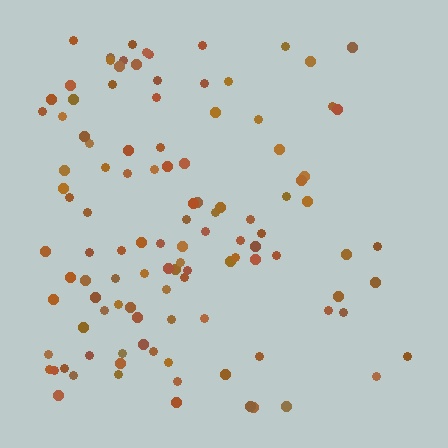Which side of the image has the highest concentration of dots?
The left.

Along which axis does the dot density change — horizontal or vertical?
Horizontal.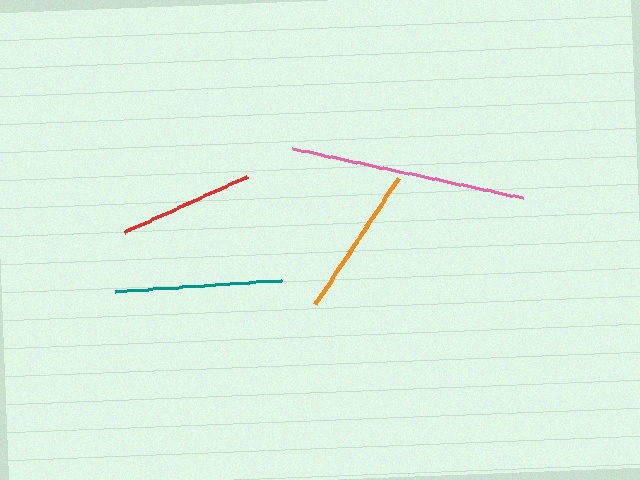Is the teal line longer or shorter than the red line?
The teal line is longer than the red line.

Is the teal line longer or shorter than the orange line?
The teal line is longer than the orange line.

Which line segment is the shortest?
The red line is the shortest at approximately 135 pixels.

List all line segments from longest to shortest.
From longest to shortest: pink, teal, orange, red.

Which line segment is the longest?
The pink line is the longest at approximately 236 pixels.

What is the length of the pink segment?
The pink segment is approximately 236 pixels long.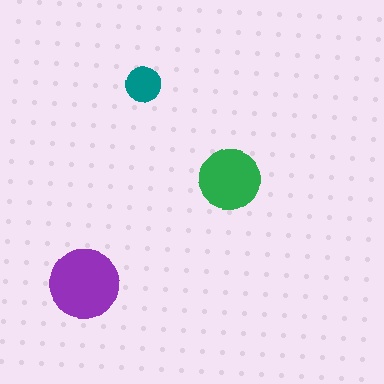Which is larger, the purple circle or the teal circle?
The purple one.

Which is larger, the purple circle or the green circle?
The purple one.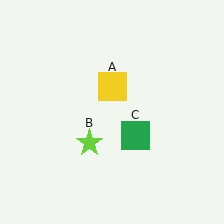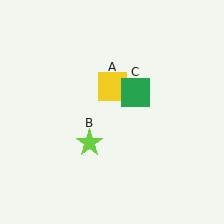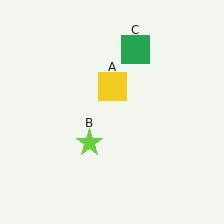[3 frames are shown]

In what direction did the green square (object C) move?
The green square (object C) moved up.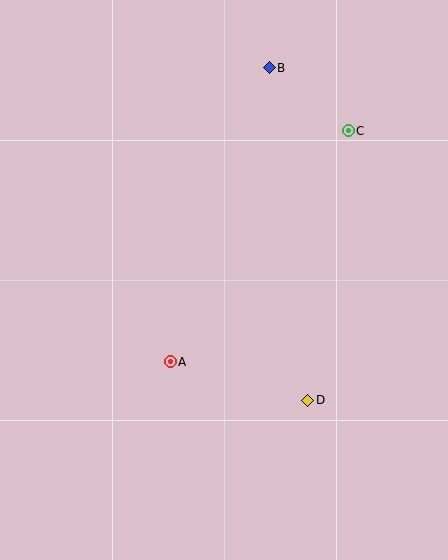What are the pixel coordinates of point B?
Point B is at (269, 68).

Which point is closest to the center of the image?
Point A at (170, 362) is closest to the center.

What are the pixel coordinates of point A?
Point A is at (170, 362).